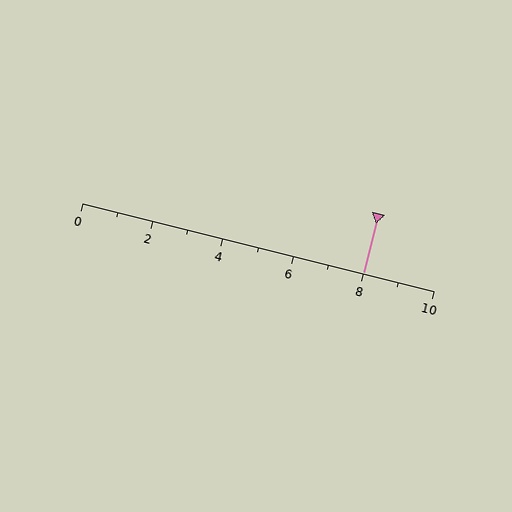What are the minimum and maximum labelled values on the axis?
The axis runs from 0 to 10.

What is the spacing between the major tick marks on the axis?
The major ticks are spaced 2 apart.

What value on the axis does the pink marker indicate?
The marker indicates approximately 8.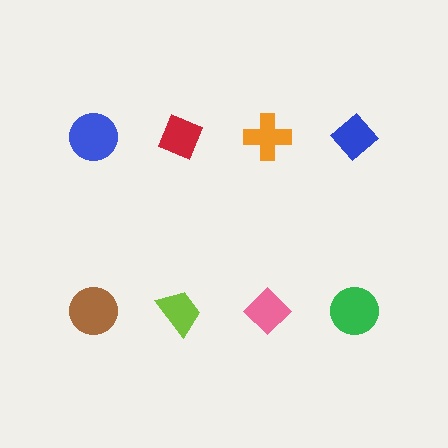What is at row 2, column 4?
A green circle.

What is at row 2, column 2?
A lime trapezoid.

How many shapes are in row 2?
4 shapes.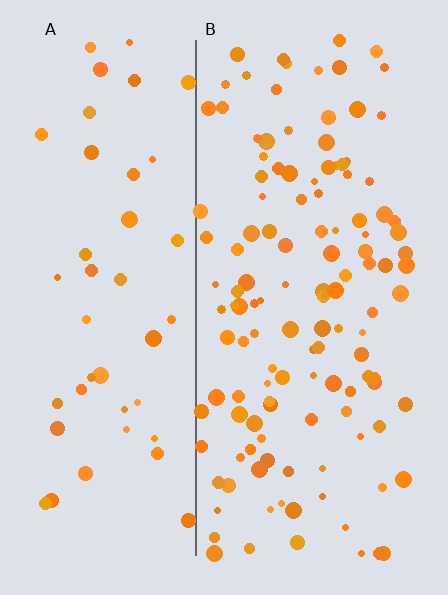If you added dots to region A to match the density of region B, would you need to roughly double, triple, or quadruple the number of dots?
Approximately triple.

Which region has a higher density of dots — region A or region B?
B (the right).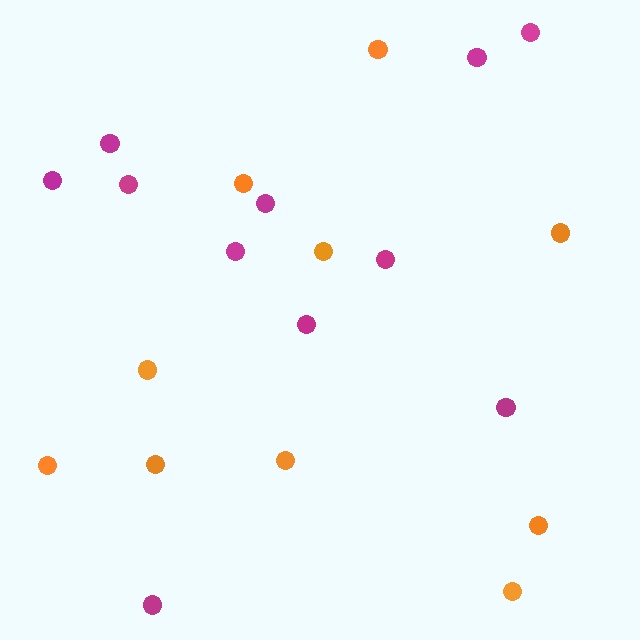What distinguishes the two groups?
There are 2 groups: one group of magenta circles (11) and one group of orange circles (10).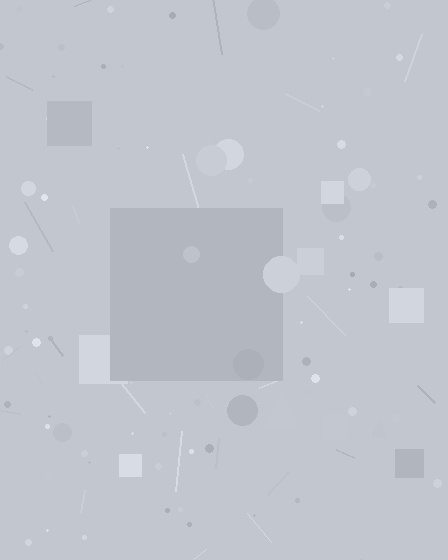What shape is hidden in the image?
A square is hidden in the image.